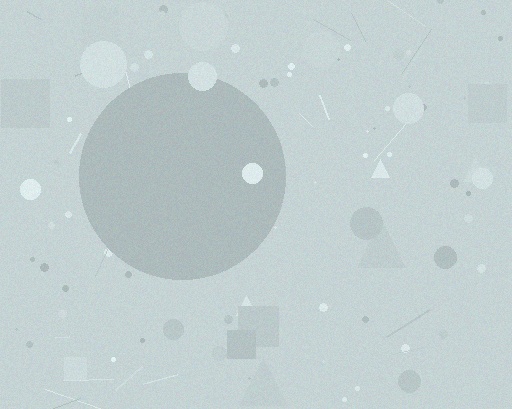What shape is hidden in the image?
A circle is hidden in the image.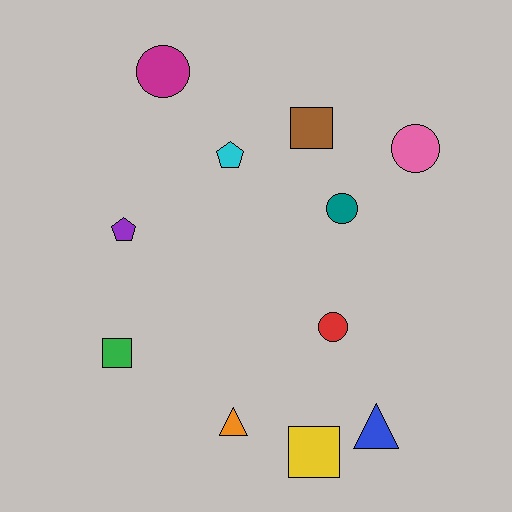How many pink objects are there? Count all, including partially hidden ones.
There is 1 pink object.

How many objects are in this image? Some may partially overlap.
There are 11 objects.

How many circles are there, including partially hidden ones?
There are 4 circles.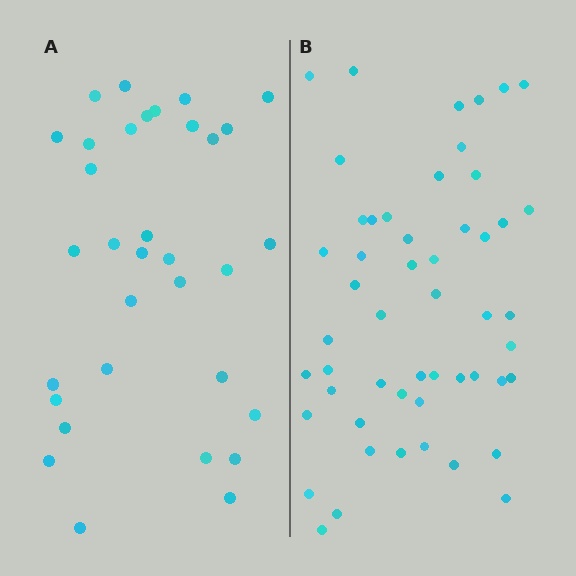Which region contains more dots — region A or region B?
Region B (the right region) has more dots.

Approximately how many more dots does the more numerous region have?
Region B has approximately 20 more dots than region A.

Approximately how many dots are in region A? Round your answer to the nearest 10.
About 30 dots. (The exact count is 33, which rounds to 30.)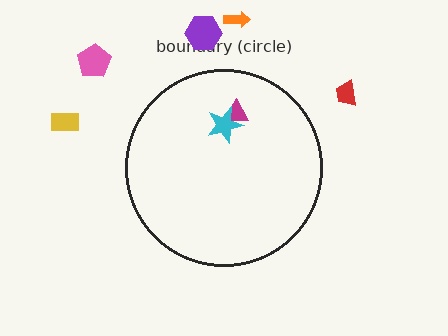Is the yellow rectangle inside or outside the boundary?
Outside.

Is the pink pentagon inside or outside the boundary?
Outside.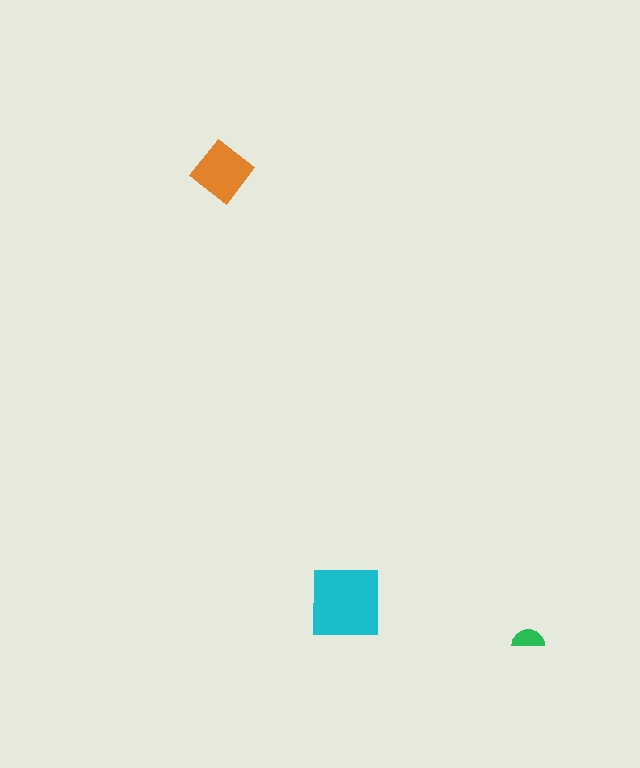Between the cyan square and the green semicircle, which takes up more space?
The cyan square.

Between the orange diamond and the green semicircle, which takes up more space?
The orange diamond.